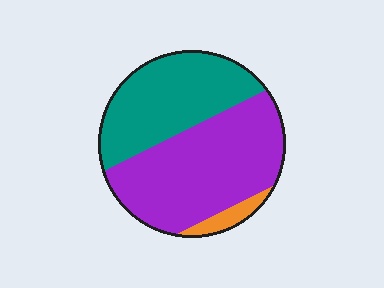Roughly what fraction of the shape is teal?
Teal takes up between a quarter and a half of the shape.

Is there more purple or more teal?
Purple.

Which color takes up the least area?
Orange, at roughly 5%.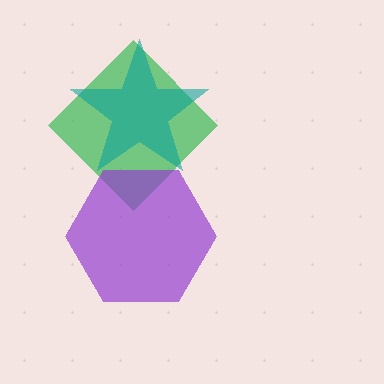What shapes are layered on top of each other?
The layered shapes are: a green diamond, a teal star, a purple hexagon.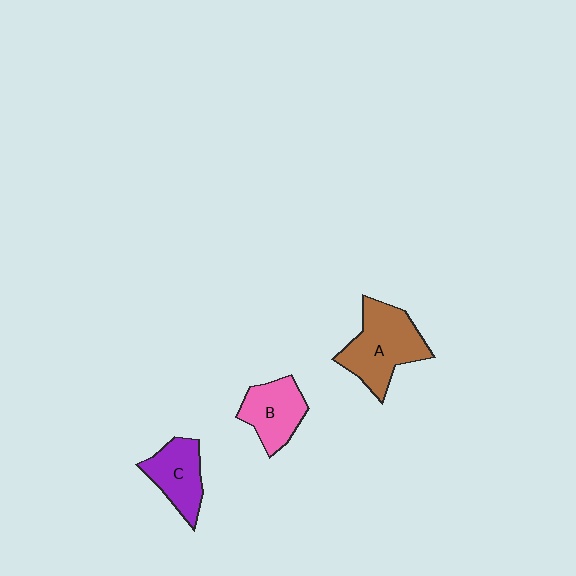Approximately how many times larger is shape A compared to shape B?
Approximately 1.4 times.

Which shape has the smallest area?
Shape C (purple).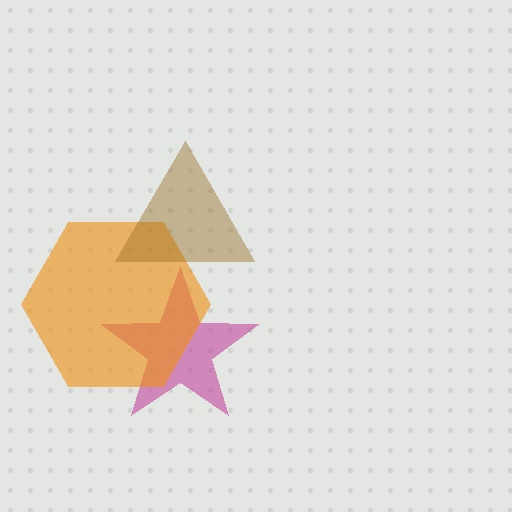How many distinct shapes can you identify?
There are 3 distinct shapes: a magenta star, an orange hexagon, a brown triangle.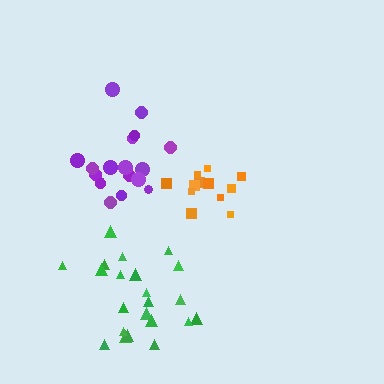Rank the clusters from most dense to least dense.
purple, orange, green.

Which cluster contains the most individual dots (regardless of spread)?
Green (22).